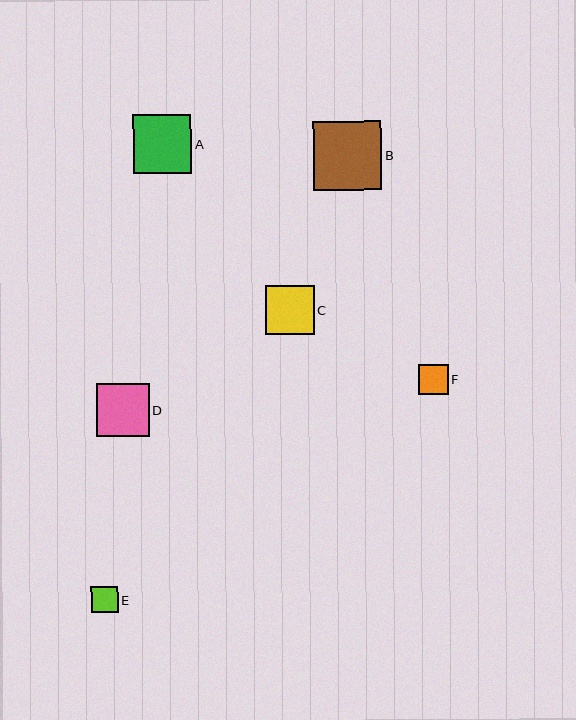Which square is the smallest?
Square E is the smallest with a size of approximately 26 pixels.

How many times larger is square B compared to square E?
Square B is approximately 2.6 times the size of square E.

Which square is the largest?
Square B is the largest with a size of approximately 69 pixels.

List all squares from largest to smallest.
From largest to smallest: B, A, D, C, F, E.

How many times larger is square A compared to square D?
Square A is approximately 1.1 times the size of square D.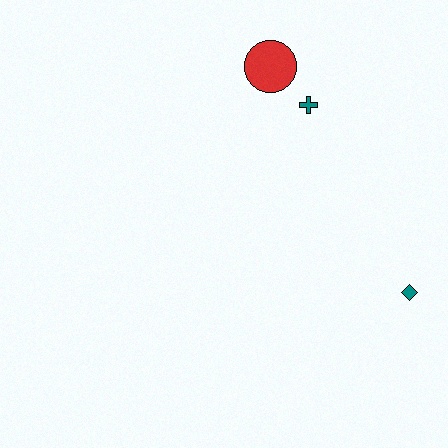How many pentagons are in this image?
There are no pentagons.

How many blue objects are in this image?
There are no blue objects.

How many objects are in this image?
There are 3 objects.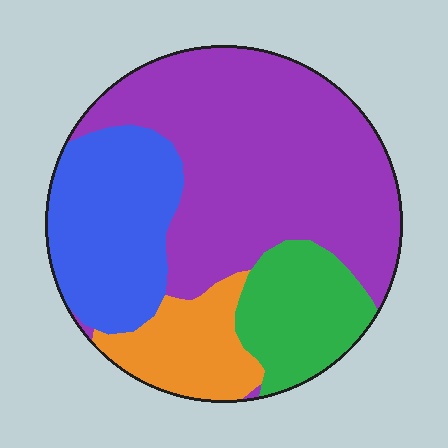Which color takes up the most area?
Purple, at roughly 50%.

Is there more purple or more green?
Purple.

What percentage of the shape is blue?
Blue takes up about one quarter (1/4) of the shape.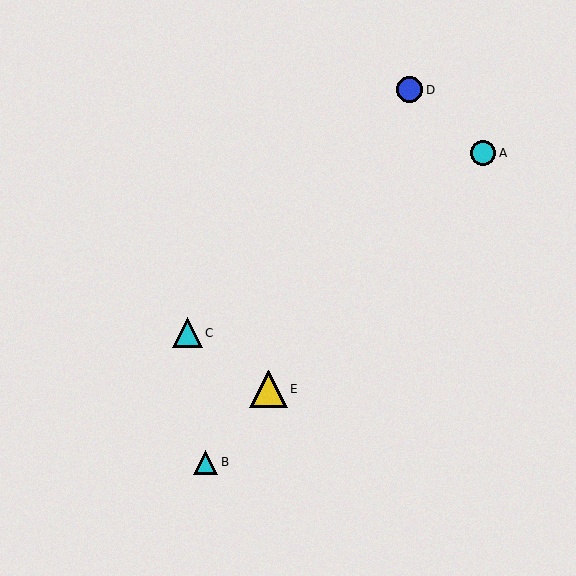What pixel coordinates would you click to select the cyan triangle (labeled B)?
Click at (205, 462) to select the cyan triangle B.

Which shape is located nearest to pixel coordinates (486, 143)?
The cyan circle (labeled A) at (483, 153) is nearest to that location.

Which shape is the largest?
The yellow triangle (labeled E) is the largest.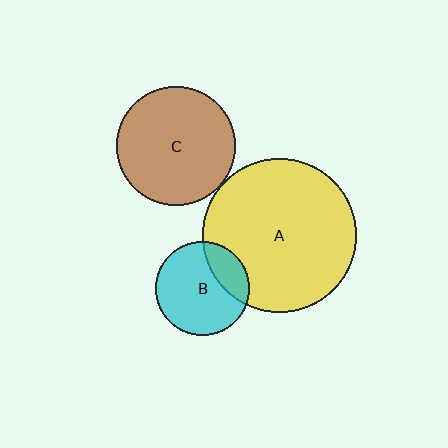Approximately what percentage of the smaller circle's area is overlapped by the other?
Approximately 25%.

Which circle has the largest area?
Circle A (yellow).